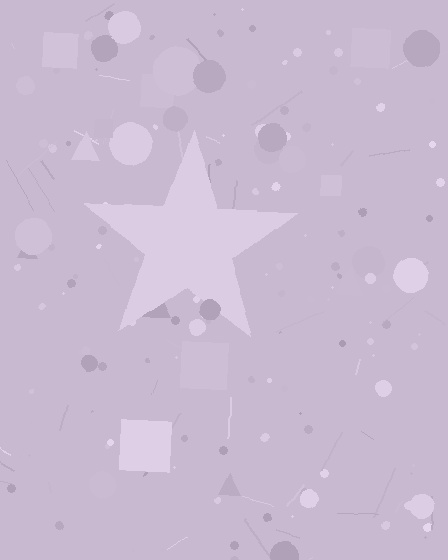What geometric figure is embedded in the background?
A star is embedded in the background.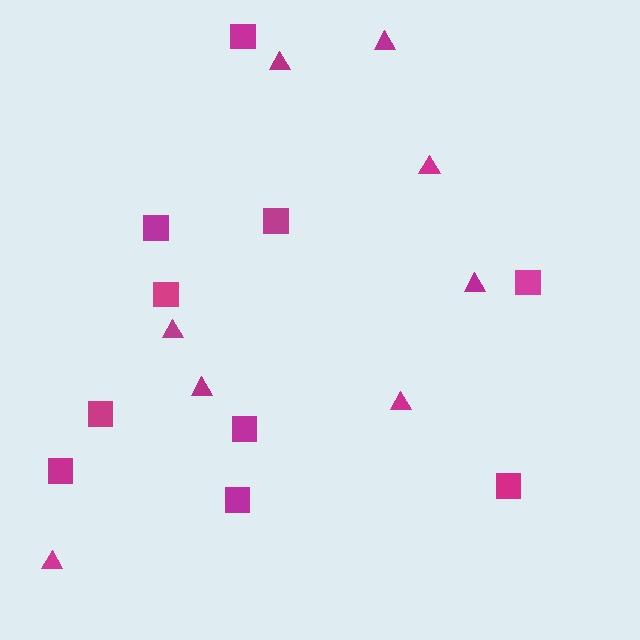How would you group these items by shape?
There are 2 groups: one group of triangles (8) and one group of squares (10).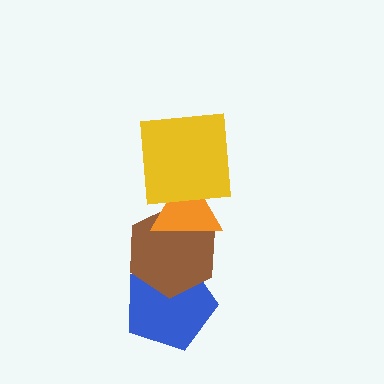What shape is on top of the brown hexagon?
The orange triangle is on top of the brown hexagon.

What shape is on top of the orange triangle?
The yellow square is on top of the orange triangle.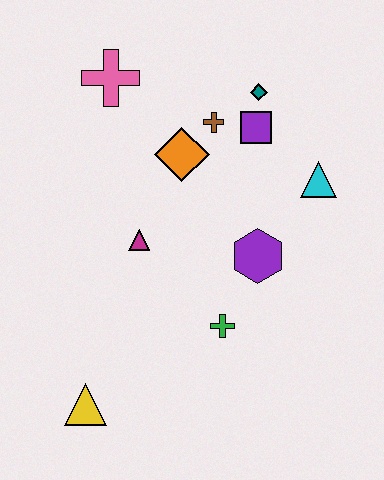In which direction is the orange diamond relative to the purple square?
The orange diamond is to the left of the purple square.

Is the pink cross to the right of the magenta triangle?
No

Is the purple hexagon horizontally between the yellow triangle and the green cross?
No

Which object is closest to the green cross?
The purple hexagon is closest to the green cross.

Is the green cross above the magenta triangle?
No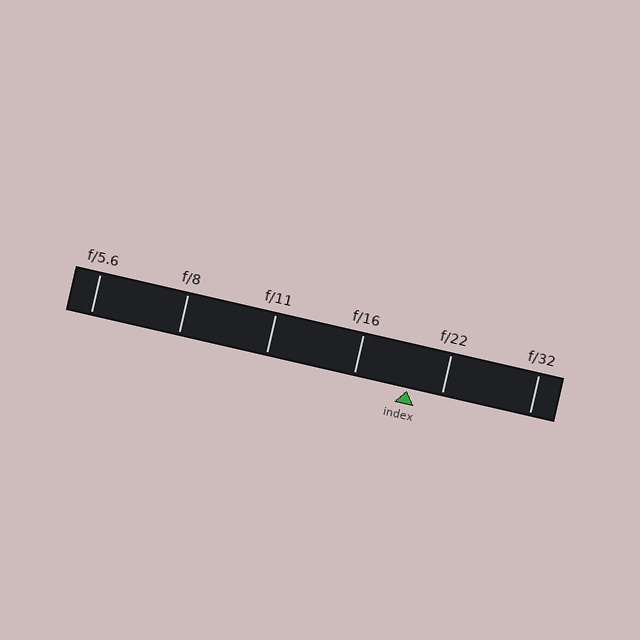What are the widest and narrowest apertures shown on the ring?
The widest aperture shown is f/5.6 and the narrowest is f/32.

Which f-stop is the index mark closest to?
The index mark is closest to f/22.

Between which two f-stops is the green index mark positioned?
The index mark is between f/16 and f/22.